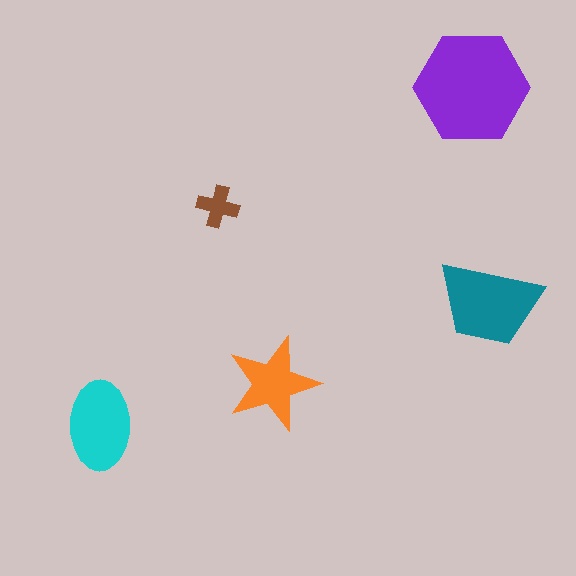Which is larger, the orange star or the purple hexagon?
The purple hexagon.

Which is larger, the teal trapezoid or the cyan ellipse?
The teal trapezoid.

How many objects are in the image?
There are 5 objects in the image.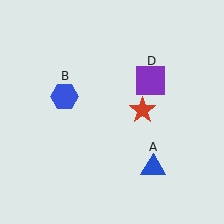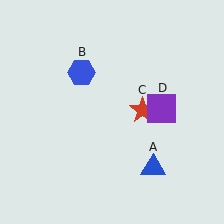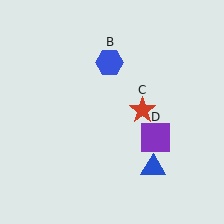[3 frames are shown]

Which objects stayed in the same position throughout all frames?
Blue triangle (object A) and red star (object C) remained stationary.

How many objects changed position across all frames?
2 objects changed position: blue hexagon (object B), purple square (object D).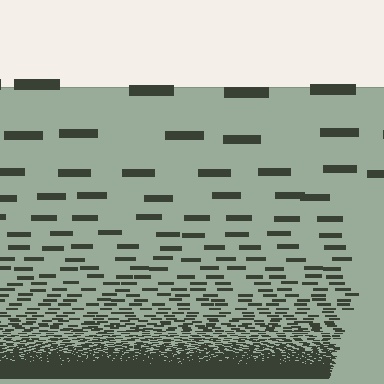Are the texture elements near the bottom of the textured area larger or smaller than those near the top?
Smaller. The gradient is inverted — elements near the bottom are smaller and denser.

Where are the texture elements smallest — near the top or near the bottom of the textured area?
Near the bottom.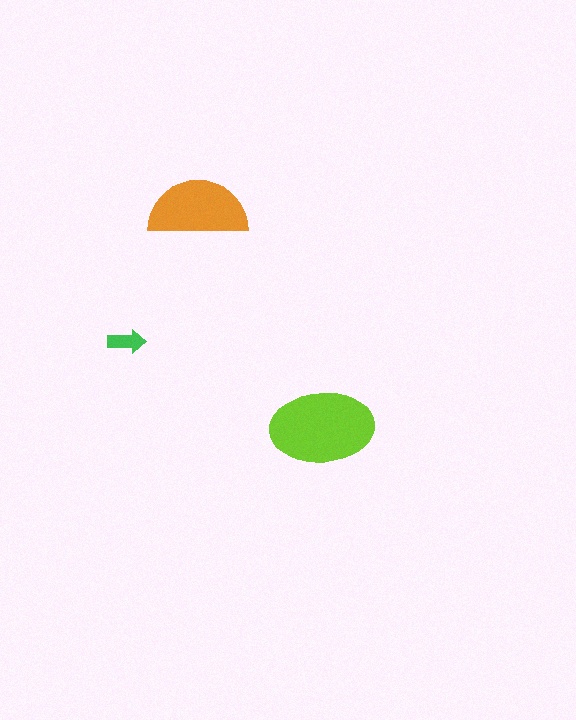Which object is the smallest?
The green arrow.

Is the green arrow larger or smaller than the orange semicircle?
Smaller.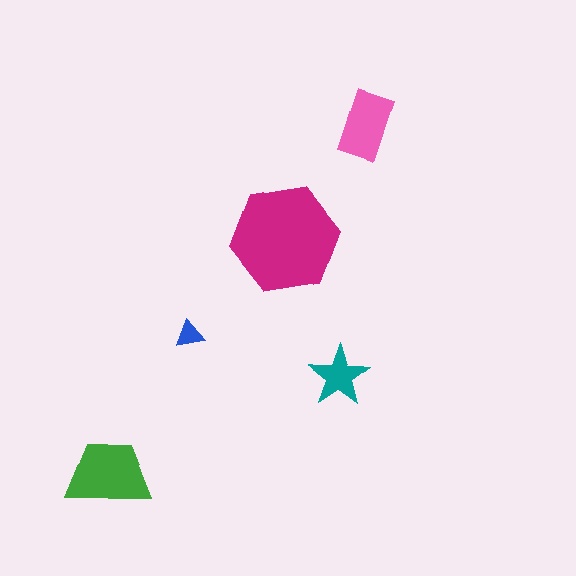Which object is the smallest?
The blue triangle.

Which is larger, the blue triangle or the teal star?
The teal star.